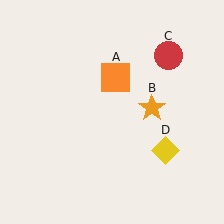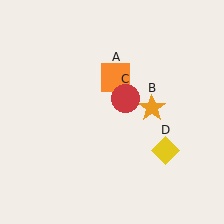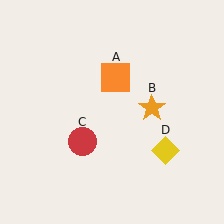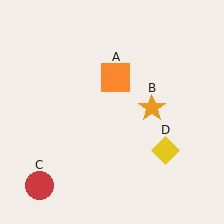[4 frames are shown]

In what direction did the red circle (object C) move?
The red circle (object C) moved down and to the left.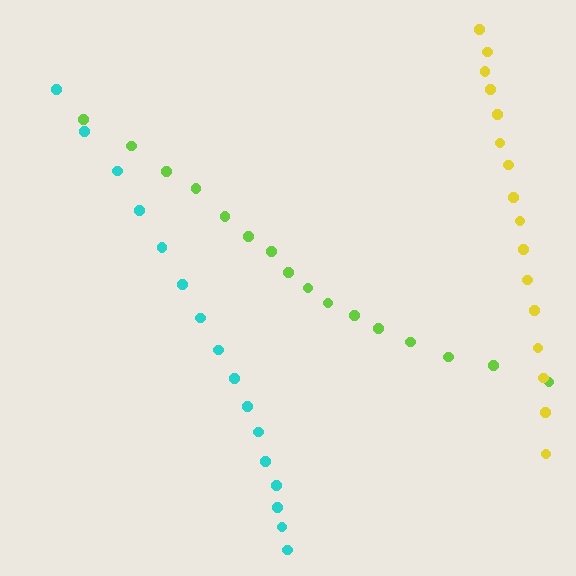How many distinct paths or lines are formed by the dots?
There are 3 distinct paths.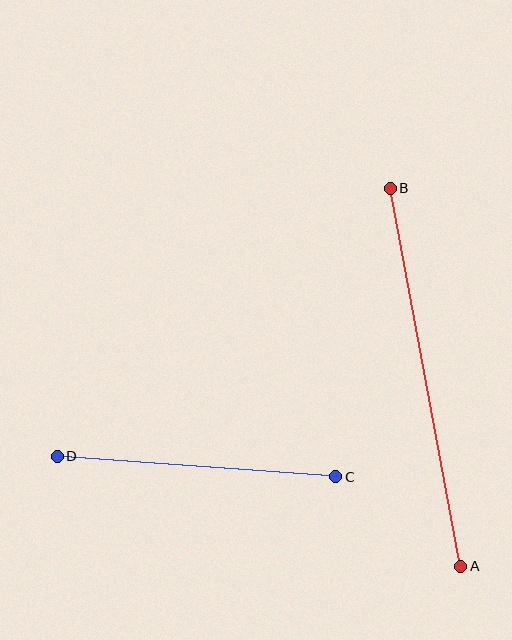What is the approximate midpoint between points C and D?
The midpoint is at approximately (197, 466) pixels.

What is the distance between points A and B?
The distance is approximately 384 pixels.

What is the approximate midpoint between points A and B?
The midpoint is at approximately (426, 377) pixels.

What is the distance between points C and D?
The distance is approximately 279 pixels.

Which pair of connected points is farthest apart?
Points A and B are farthest apart.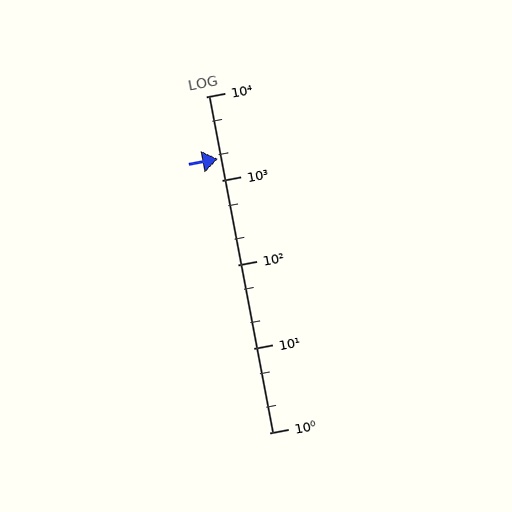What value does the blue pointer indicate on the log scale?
The pointer indicates approximately 1800.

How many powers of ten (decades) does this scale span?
The scale spans 4 decades, from 1 to 10000.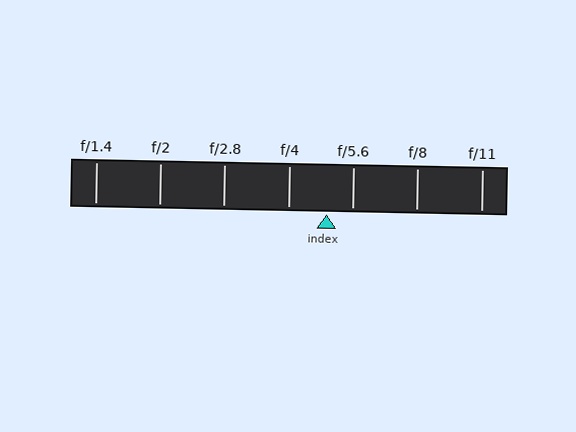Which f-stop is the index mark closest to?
The index mark is closest to f/5.6.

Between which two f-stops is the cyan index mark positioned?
The index mark is between f/4 and f/5.6.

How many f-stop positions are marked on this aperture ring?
There are 7 f-stop positions marked.